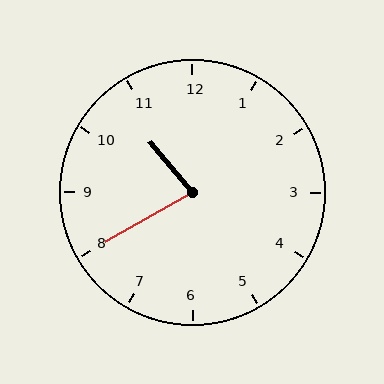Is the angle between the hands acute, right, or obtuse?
It is acute.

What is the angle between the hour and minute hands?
Approximately 80 degrees.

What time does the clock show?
10:40.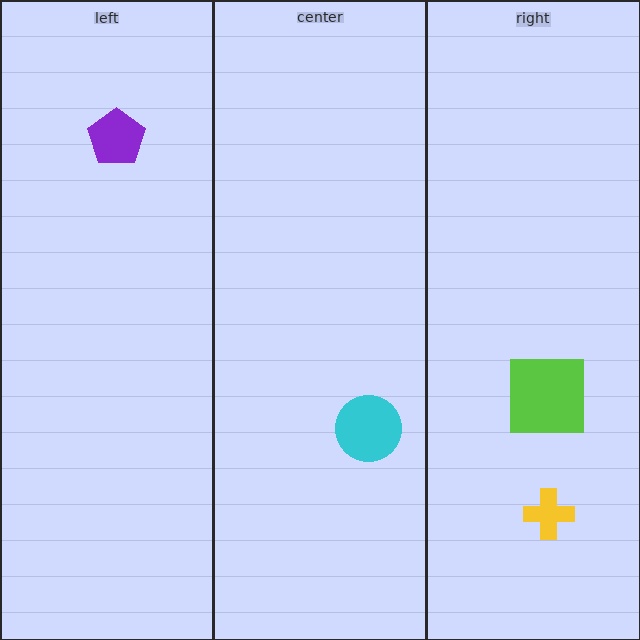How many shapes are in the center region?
1.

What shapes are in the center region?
The cyan circle.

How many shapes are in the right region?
2.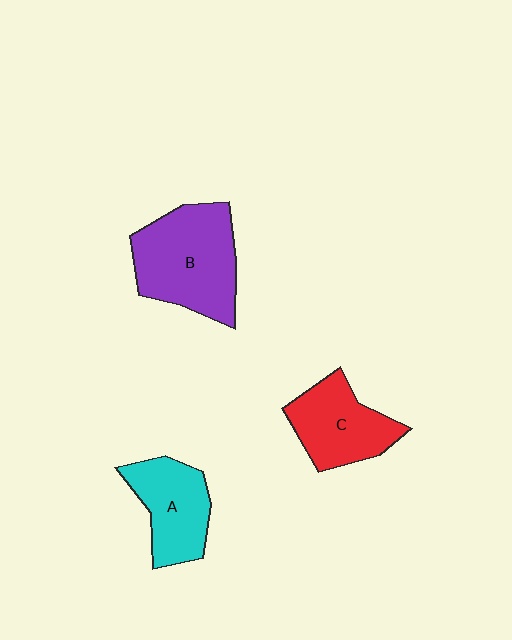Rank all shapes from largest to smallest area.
From largest to smallest: B (purple), C (red), A (cyan).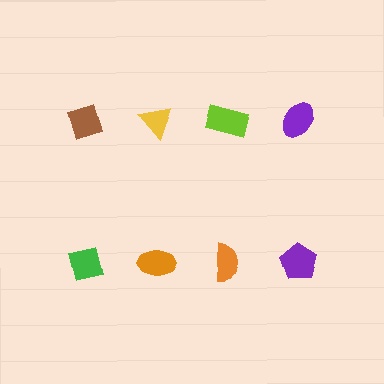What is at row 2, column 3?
An orange semicircle.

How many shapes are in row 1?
4 shapes.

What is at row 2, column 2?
An orange ellipse.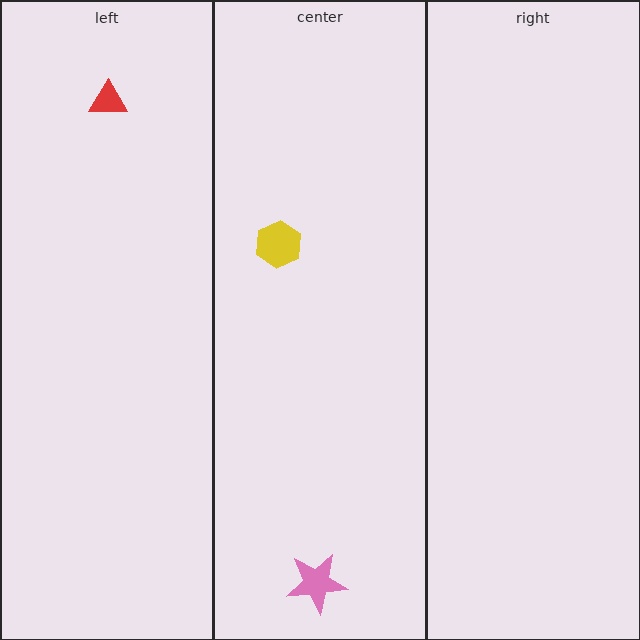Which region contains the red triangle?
The left region.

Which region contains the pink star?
The center region.